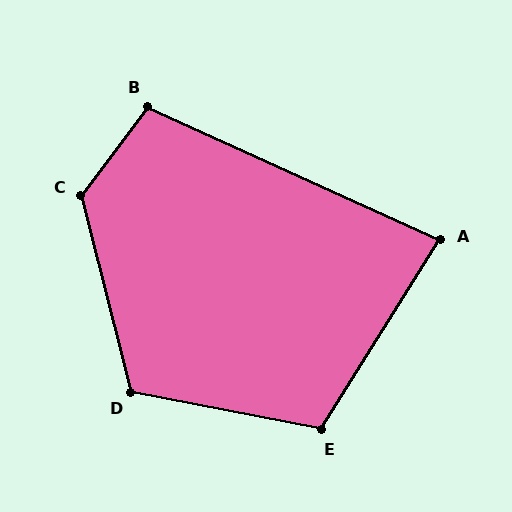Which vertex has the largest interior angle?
C, at approximately 129 degrees.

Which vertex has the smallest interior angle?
A, at approximately 82 degrees.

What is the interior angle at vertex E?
Approximately 111 degrees (obtuse).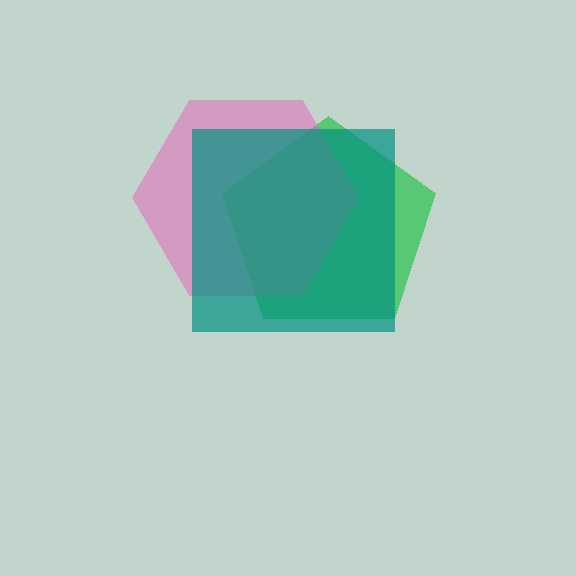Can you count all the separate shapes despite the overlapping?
Yes, there are 3 separate shapes.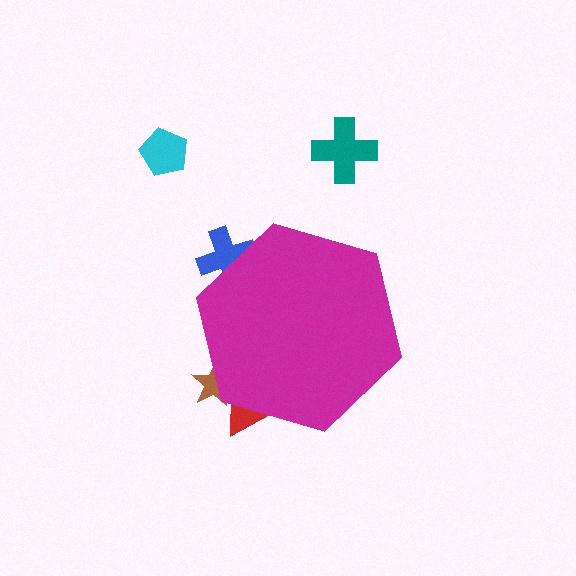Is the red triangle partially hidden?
Yes, the red triangle is partially hidden behind the magenta hexagon.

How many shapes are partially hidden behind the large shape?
3 shapes are partially hidden.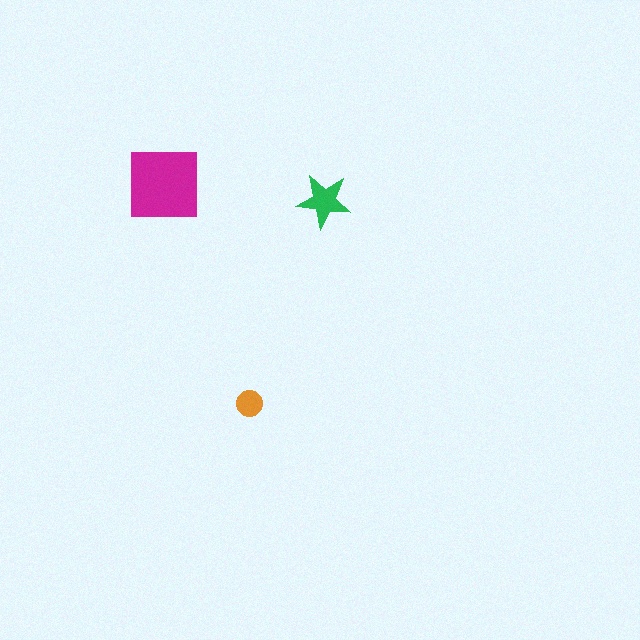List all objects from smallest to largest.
The orange circle, the green star, the magenta square.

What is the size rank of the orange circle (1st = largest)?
3rd.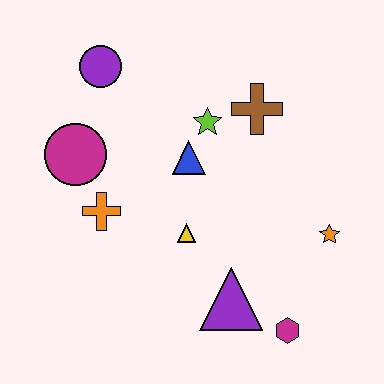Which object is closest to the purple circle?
The magenta circle is closest to the purple circle.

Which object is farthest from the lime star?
The magenta hexagon is farthest from the lime star.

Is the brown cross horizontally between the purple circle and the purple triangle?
No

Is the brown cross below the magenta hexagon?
No